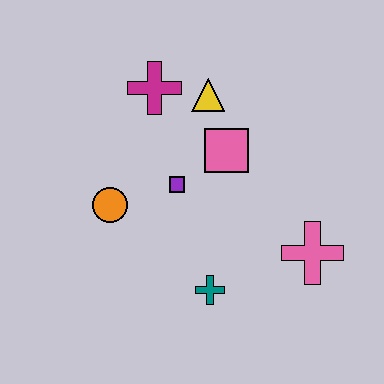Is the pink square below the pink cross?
No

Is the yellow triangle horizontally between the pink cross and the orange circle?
Yes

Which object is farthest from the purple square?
The pink cross is farthest from the purple square.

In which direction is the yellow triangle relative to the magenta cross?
The yellow triangle is to the right of the magenta cross.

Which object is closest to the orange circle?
The purple square is closest to the orange circle.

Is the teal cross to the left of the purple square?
No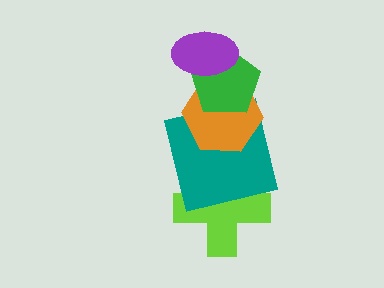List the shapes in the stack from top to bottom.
From top to bottom: the purple ellipse, the green pentagon, the orange hexagon, the teal square, the lime cross.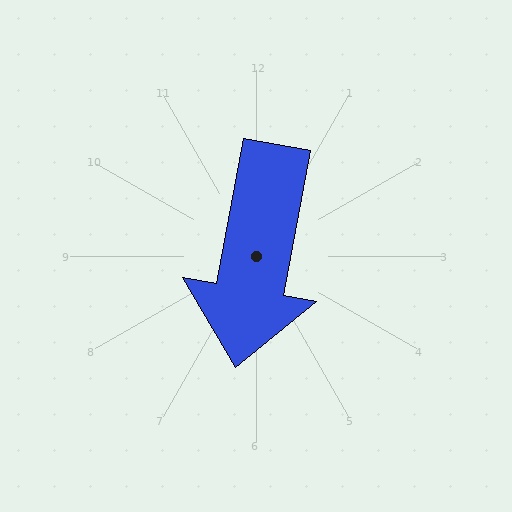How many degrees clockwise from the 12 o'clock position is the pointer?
Approximately 191 degrees.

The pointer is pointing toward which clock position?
Roughly 6 o'clock.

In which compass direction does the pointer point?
South.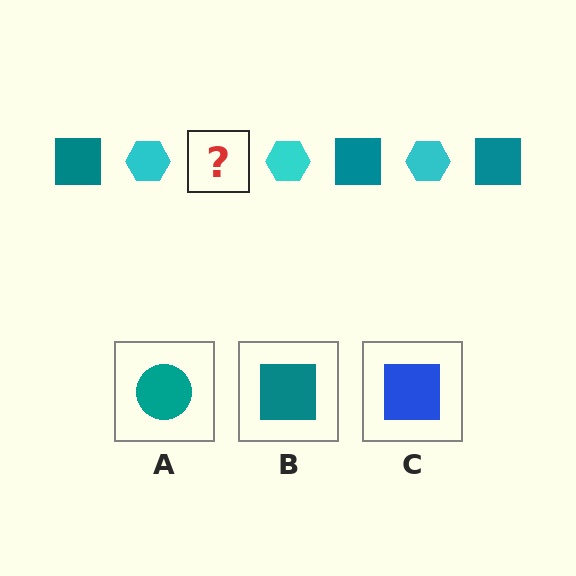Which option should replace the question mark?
Option B.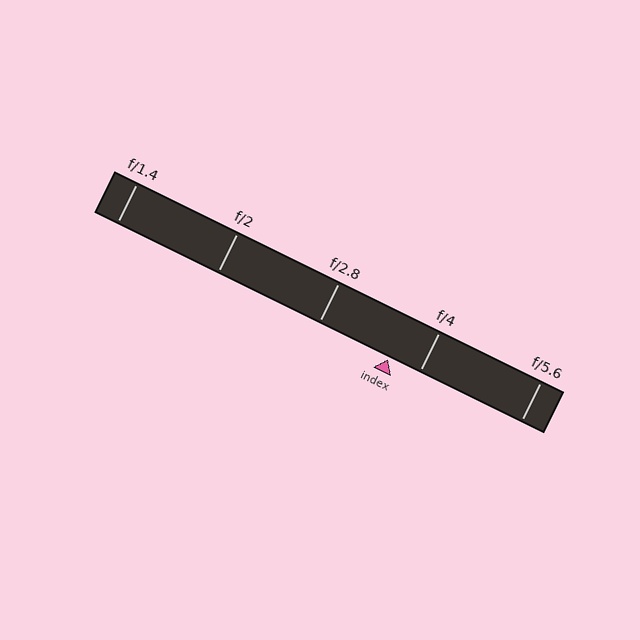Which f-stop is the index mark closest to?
The index mark is closest to f/4.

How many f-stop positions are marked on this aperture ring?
There are 5 f-stop positions marked.